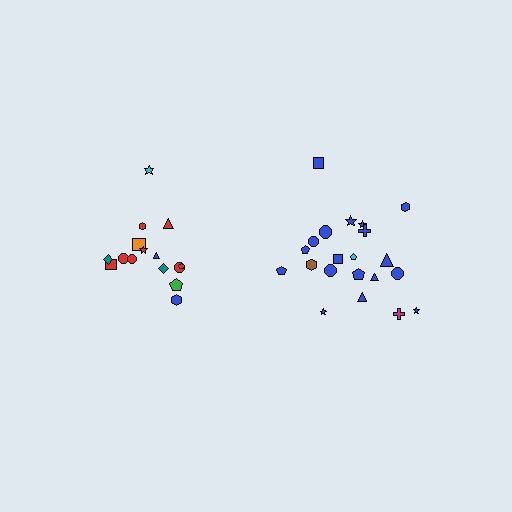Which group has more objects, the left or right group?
The right group.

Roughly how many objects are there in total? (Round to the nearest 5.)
Roughly 35 objects in total.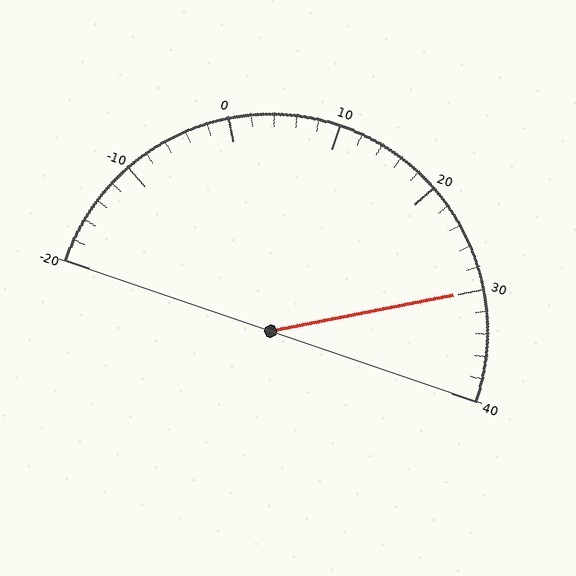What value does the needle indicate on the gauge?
The needle indicates approximately 30.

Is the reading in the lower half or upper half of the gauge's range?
The reading is in the upper half of the range (-20 to 40).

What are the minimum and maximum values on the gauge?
The gauge ranges from -20 to 40.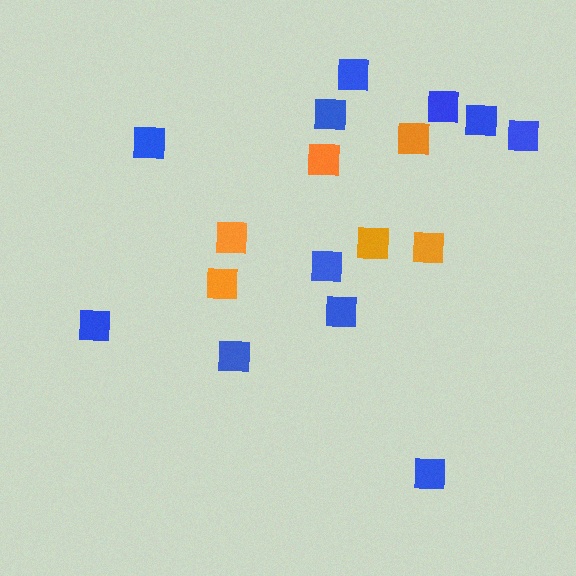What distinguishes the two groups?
There are 2 groups: one group of orange squares (6) and one group of blue squares (11).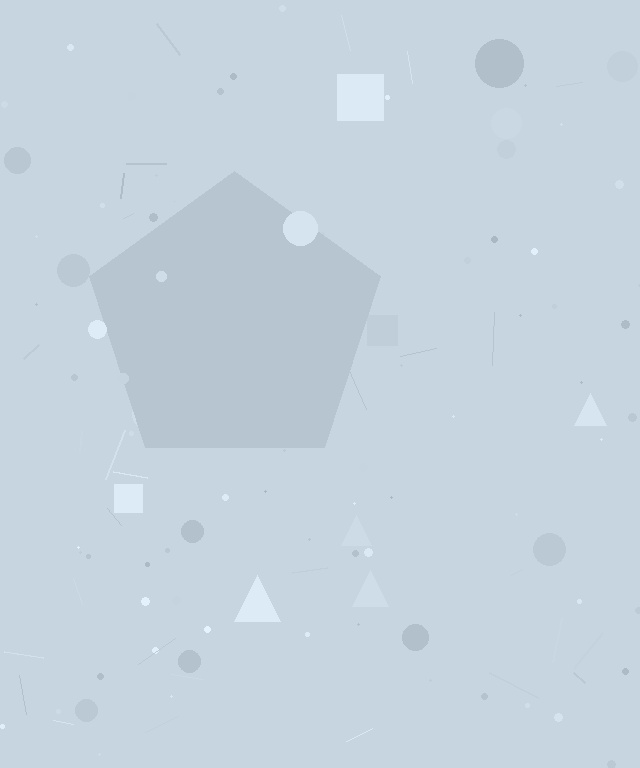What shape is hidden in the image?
A pentagon is hidden in the image.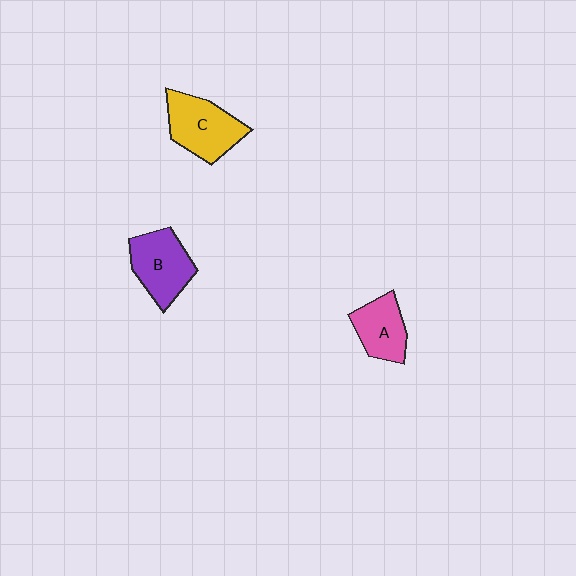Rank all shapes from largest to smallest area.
From largest to smallest: C (yellow), B (purple), A (pink).